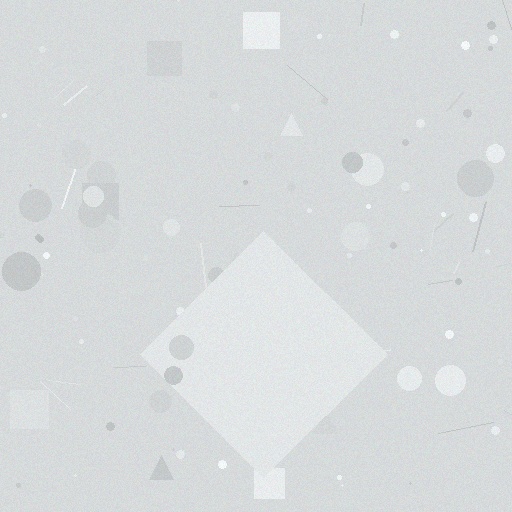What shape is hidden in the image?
A diamond is hidden in the image.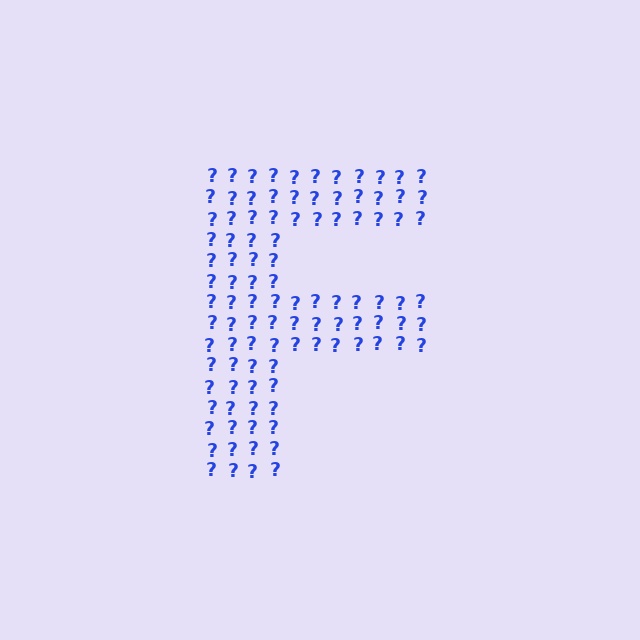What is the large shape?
The large shape is the letter F.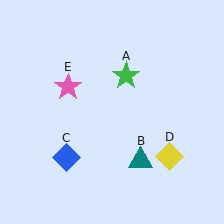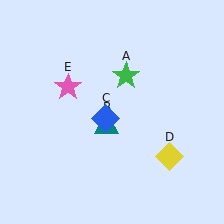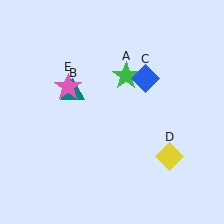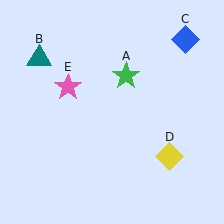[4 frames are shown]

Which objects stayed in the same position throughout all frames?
Green star (object A) and yellow diamond (object D) and pink star (object E) remained stationary.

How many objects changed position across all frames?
2 objects changed position: teal triangle (object B), blue diamond (object C).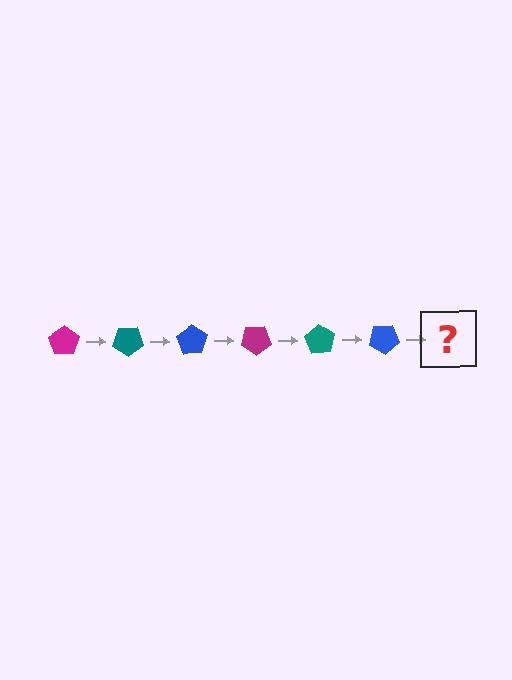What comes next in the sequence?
The next element should be a magenta pentagon, rotated 210 degrees from the start.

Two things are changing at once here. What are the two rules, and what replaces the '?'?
The two rules are that it rotates 35 degrees each step and the color cycles through magenta, teal, and blue. The '?' should be a magenta pentagon, rotated 210 degrees from the start.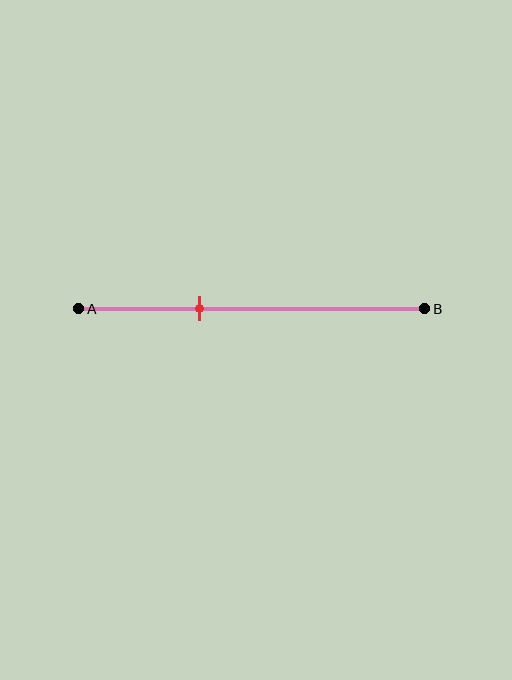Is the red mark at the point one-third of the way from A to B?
Yes, the mark is approximately at the one-third point.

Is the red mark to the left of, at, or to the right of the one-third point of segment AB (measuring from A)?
The red mark is approximately at the one-third point of segment AB.